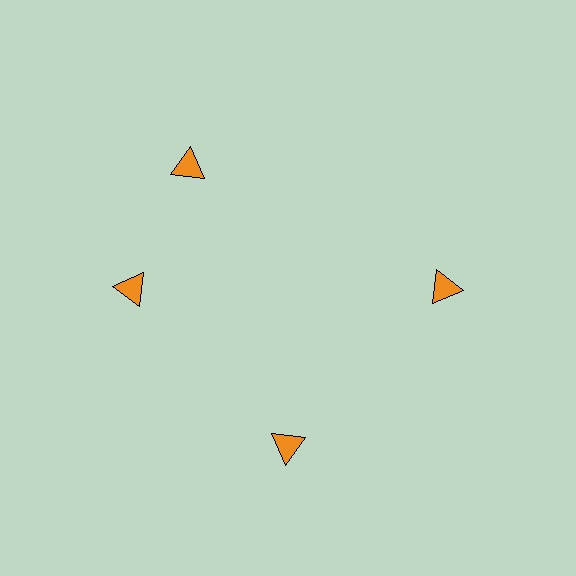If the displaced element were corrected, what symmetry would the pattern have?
It would have 4-fold rotational symmetry — the pattern would map onto itself every 90 degrees.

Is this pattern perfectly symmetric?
No. The 4 orange triangles are arranged in a ring, but one element near the 12 o'clock position is rotated out of alignment along the ring, breaking the 4-fold rotational symmetry.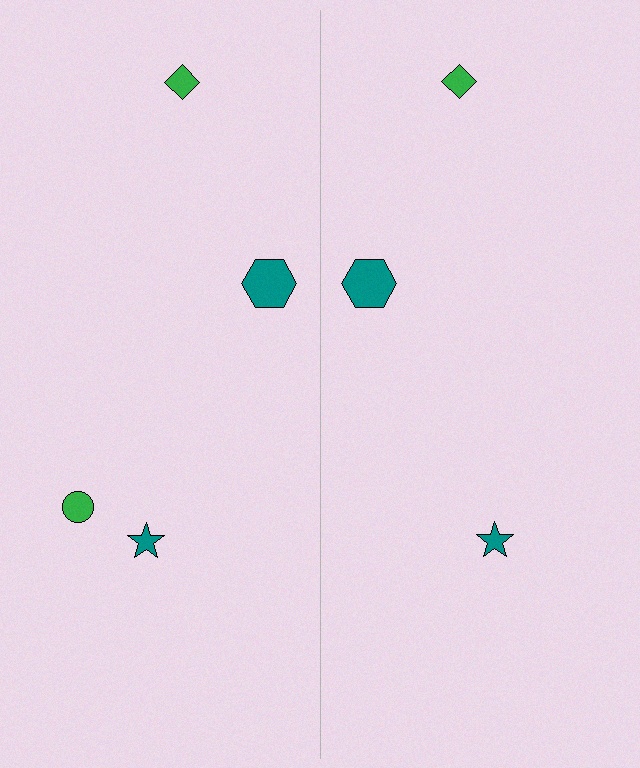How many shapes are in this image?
There are 7 shapes in this image.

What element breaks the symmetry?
A green circle is missing from the right side.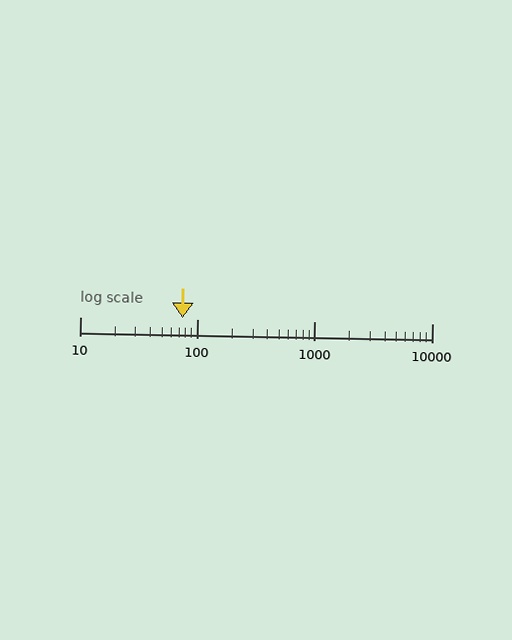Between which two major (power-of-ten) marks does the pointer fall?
The pointer is between 10 and 100.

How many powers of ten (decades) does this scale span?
The scale spans 3 decades, from 10 to 10000.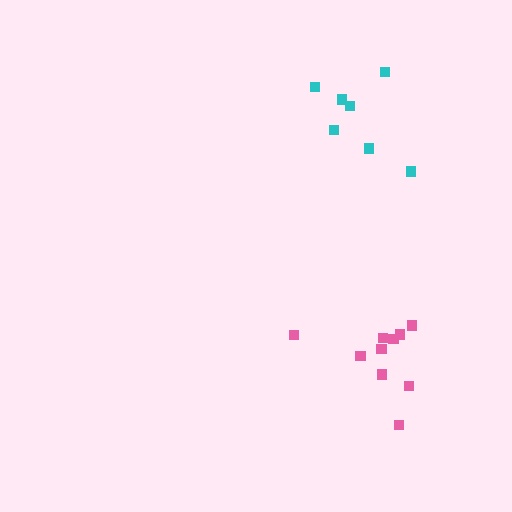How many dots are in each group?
Group 1: 7 dots, Group 2: 10 dots (17 total).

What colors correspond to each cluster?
The clusters are colored: cyan, pink.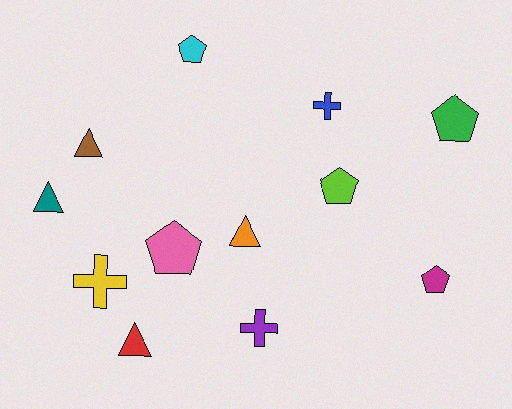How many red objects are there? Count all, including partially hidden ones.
There is 1 red object.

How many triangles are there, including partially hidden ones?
There are 4 triangles.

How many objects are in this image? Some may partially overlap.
There are 12 objects.